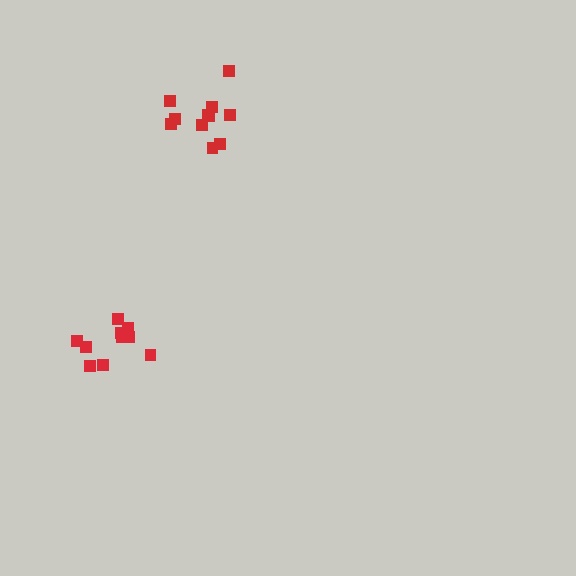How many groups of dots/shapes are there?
There are 2 groups.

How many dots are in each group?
Group 1: 11 dots, Group 2: 11 dots (22 total).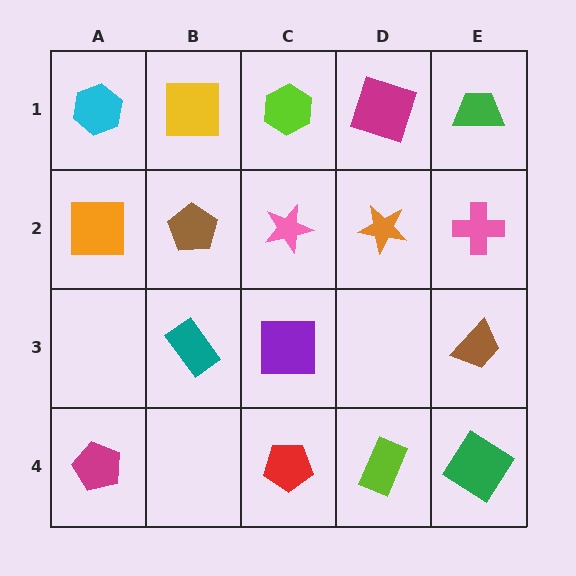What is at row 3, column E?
A brown trapezoid.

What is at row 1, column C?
A lime hexagon.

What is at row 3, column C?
A purple square.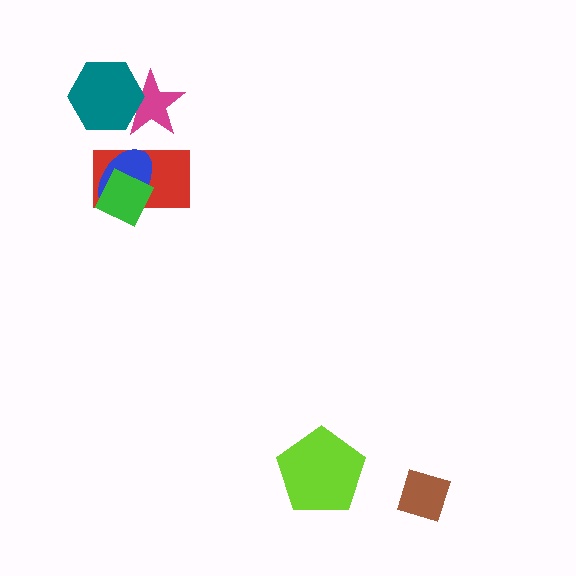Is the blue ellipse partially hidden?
Yes, it is partially covered by another shape.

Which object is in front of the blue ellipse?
The green diamond is in front of the blue ellipse.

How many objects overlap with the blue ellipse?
2 objects overlap with the blue ellipse.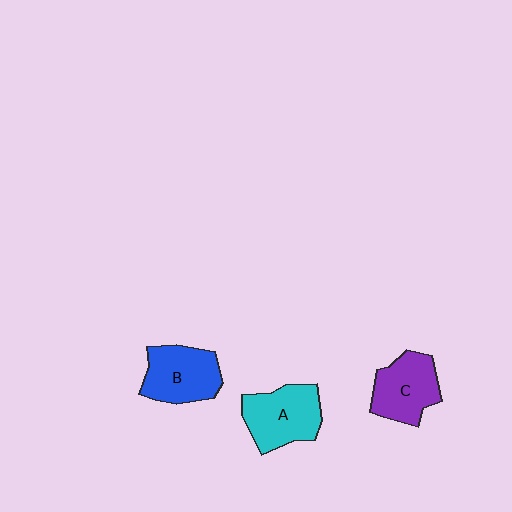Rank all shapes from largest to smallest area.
From largest to smallest: A (cyan), B (blue), C (purple).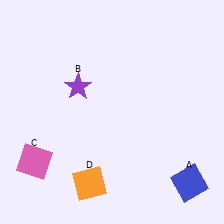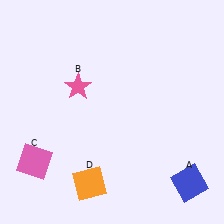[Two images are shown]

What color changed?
The star (B) changed from purple in Image 1 to pink in Image 2.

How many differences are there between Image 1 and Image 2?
There is 1 difference between the two images.